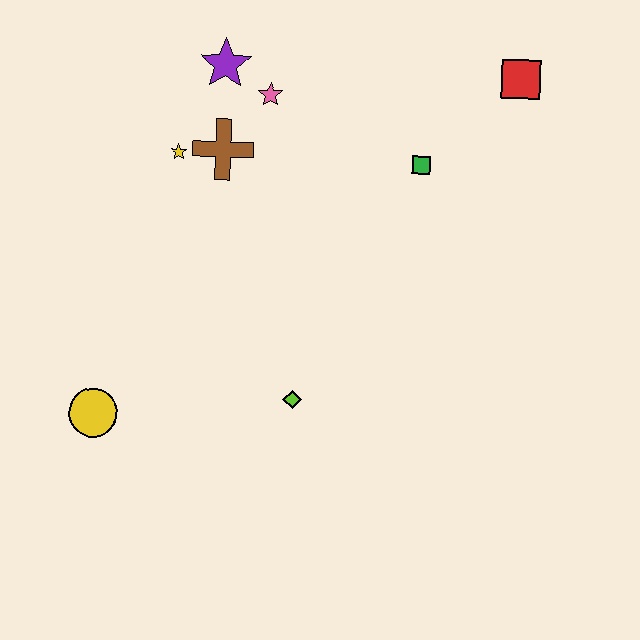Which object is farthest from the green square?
The yellow circle is farthest from the green square.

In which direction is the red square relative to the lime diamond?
The red square is above the lime diamond.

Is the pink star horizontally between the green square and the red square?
No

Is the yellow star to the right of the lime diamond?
No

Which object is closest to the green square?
The red square is closest to the green square.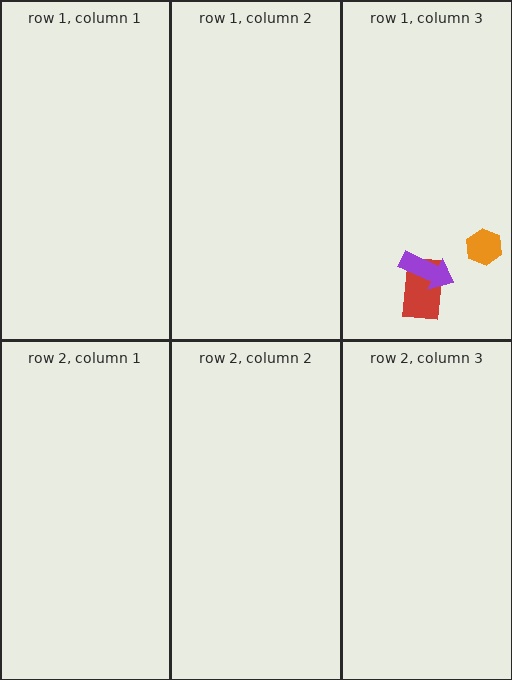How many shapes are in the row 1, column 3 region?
3.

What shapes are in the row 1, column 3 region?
The red rectangle, the purple arrow, the orange hexagon.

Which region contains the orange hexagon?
The row 1, column 3 region.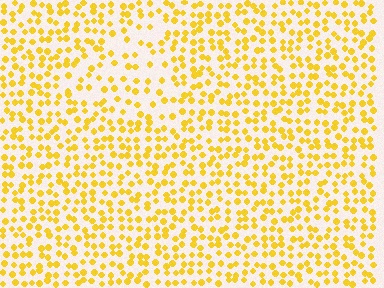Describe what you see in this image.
The image contains small yellow elements arranged at two different densities. A triangle-shaped region is visible where the elements are less densely packed than the surrounding area.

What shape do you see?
I see a triangle.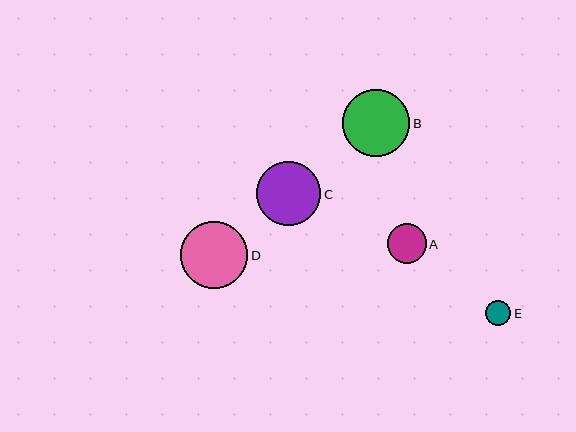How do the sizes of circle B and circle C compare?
Circle B and circle C are approximately the same size.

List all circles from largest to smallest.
From largest to smallest: B, D, C, A, E.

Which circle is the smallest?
Circle E is the smallest with a size of approximately 25 pixels.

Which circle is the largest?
Circle B is the largest with a size of approximately 68 pixels.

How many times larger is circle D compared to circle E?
Circle D is approximately 2.7 times the size of circle E.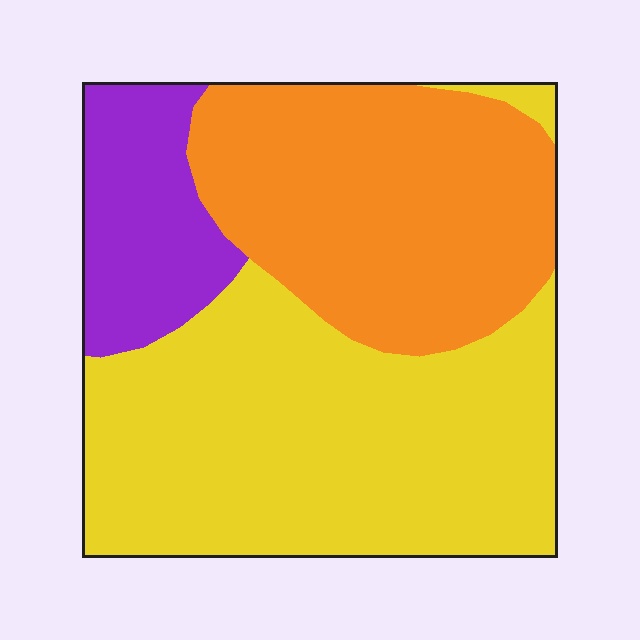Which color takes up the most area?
Yellow, at roughly 50%.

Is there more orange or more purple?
Orange.